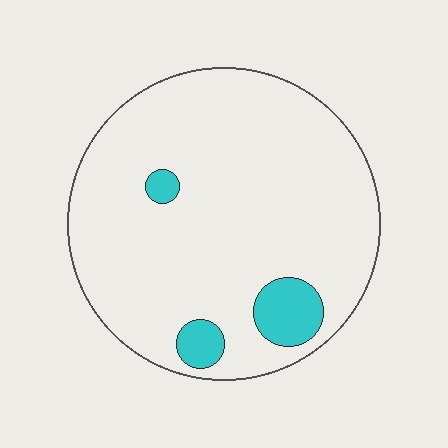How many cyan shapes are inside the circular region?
3.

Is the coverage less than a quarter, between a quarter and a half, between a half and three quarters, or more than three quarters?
Less than a quarter.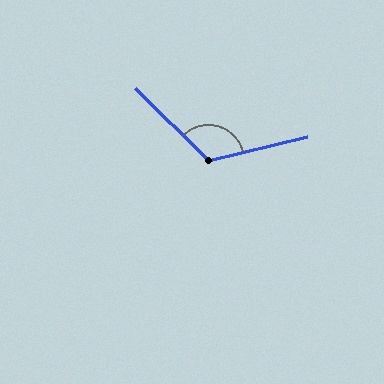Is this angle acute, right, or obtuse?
It is obtuse.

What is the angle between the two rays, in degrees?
Approximately 122 degrees.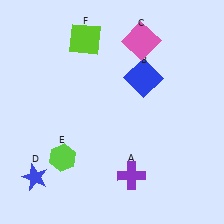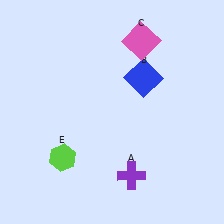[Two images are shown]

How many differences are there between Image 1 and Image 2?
There are 2 differences between the two images.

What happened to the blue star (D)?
The blue star (D) was removed in Image 2. It was in the bottom-left area of Image 1.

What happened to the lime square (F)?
The lime square (F) was removed in Image 2. It was in the top-left area of Image 1.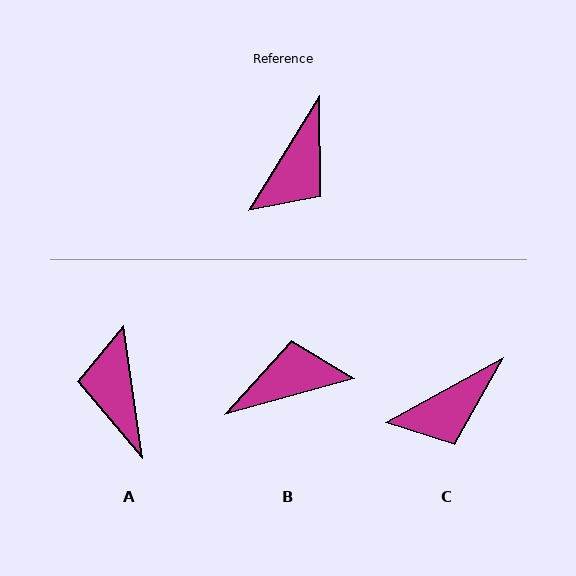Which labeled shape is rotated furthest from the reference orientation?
A, about 140 degrees away.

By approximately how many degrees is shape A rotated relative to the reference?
Approximately 140 degrees clockwise.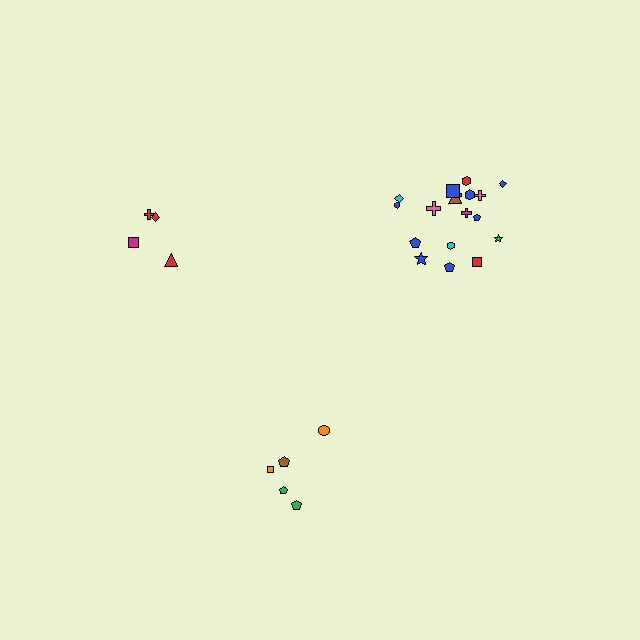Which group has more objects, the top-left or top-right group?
The top-right group.